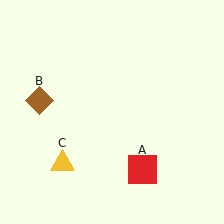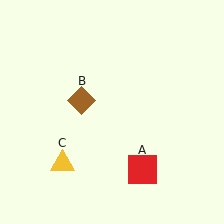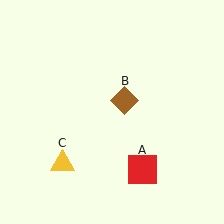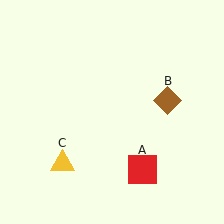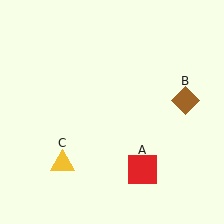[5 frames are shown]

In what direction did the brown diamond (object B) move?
The brown diamond (object B) moved right.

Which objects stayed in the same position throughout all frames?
Red square (object A) and yellow triangle (object C) remained stationary.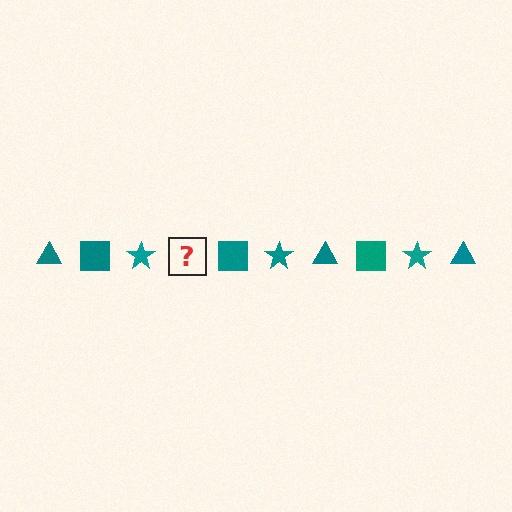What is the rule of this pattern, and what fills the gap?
The rule is that the pattern cycles through triangle, square, star shapes in teal. The gap should be filled with a teal triangle.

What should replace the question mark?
The question mark should be replaced with a teal triangle.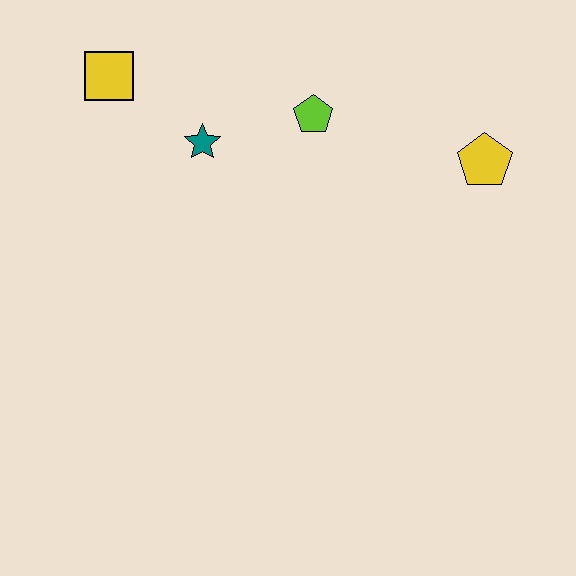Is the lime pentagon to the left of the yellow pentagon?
Yes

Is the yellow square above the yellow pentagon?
Yes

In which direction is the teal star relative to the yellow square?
The teal star is to the right of the yellow square.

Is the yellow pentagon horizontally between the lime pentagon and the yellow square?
No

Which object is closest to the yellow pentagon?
The lime pentagon is closest to the yellow pentagon.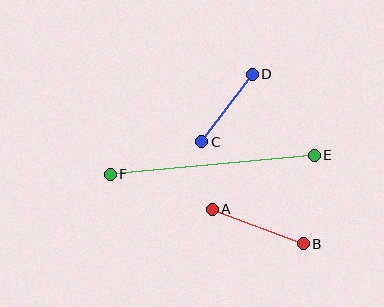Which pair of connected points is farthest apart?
Points E and F are farthest apart.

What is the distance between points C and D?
The distance is approximately 84 pixels.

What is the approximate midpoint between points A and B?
The midpoint is at approximately (258, 226) pixels.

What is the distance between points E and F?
The distance is approximately 205 pixels.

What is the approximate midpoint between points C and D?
The midpoint is at approximately (227, 108) pixels.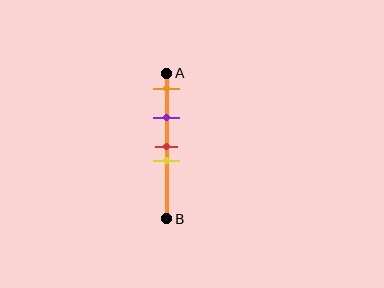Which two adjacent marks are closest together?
The red and yellow marks are the closest adjacent pair.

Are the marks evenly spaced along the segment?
No, the marks are not evenly spaced.